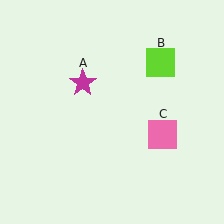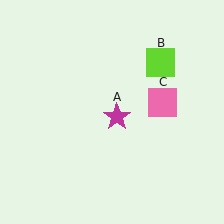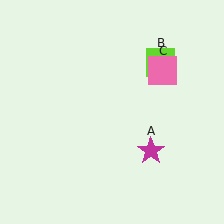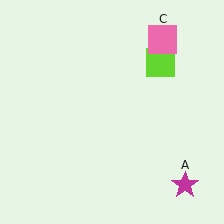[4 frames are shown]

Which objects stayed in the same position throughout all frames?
Lime square (object B) remained stationary.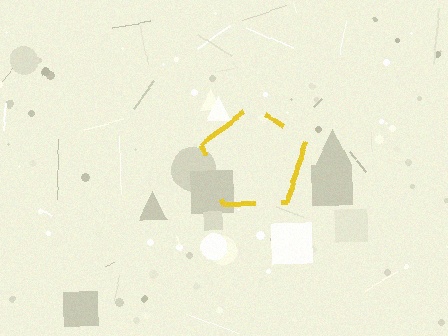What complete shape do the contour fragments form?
The contour fragments form a pentagon.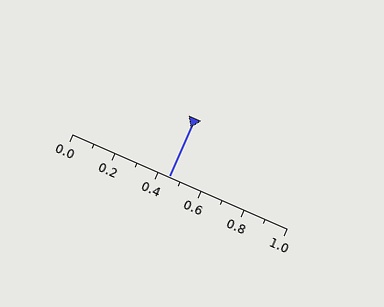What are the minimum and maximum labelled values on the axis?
The axis runs from 0.0 to 1.0.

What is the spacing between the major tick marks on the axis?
The major ticks are spaced 0.2 apart.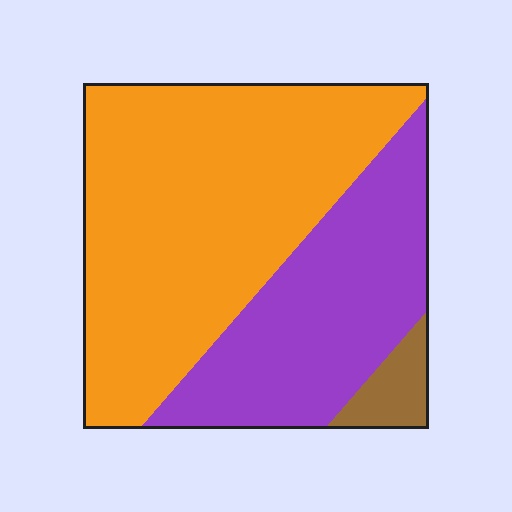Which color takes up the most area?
Orange, at roughly 60%.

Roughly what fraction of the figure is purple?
Purple takes up between a quarter and a half of the figure.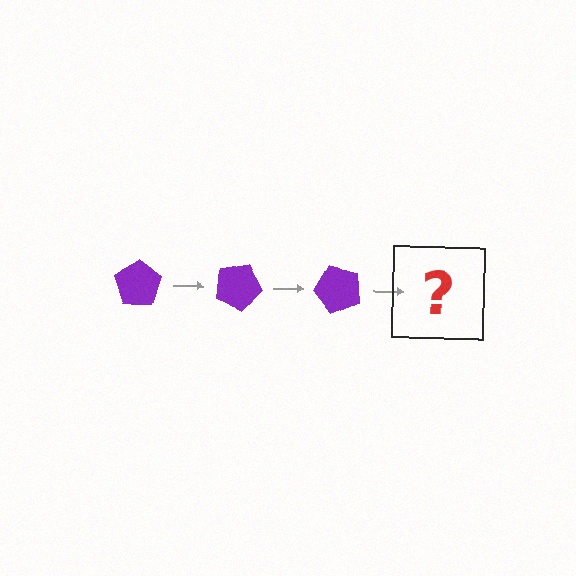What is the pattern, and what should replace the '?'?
The pattern is that the pentagon rotates 25 degrees each step. The '?' should be a purple pentagon rotated 75 degrees.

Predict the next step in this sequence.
The next step is a purple pentagon rotated 75 degrees.